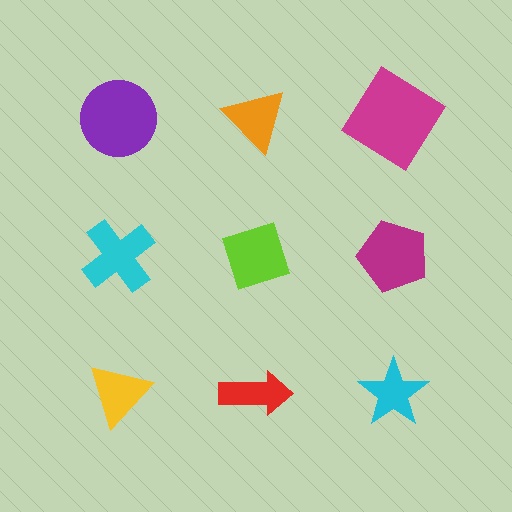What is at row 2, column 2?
A lime diamond.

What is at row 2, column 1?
A cyan cross.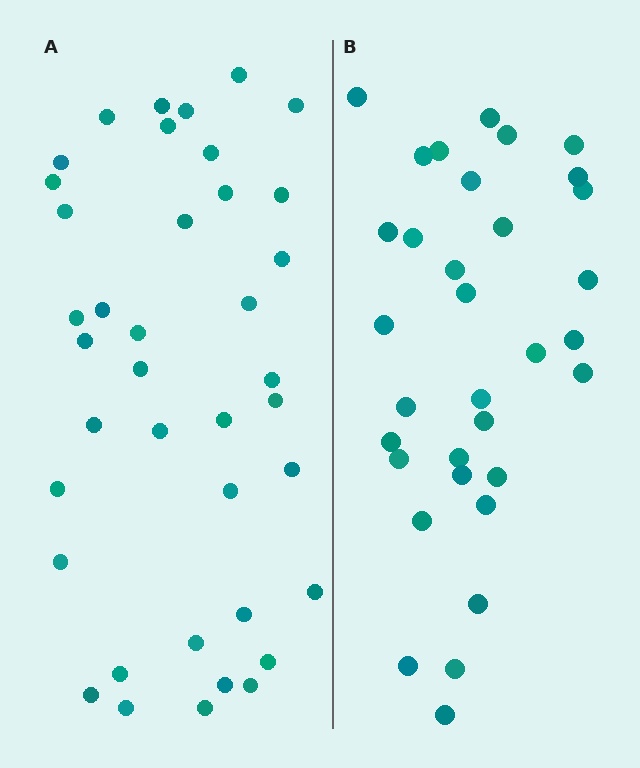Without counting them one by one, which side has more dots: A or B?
Region A (the left region) has more dots.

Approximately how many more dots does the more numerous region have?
Region A has about 6 more dots than region B.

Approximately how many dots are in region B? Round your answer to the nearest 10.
About 30 dots. (The exact count is 33, which rounds to 30.)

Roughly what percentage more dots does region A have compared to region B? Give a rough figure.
About 20% more.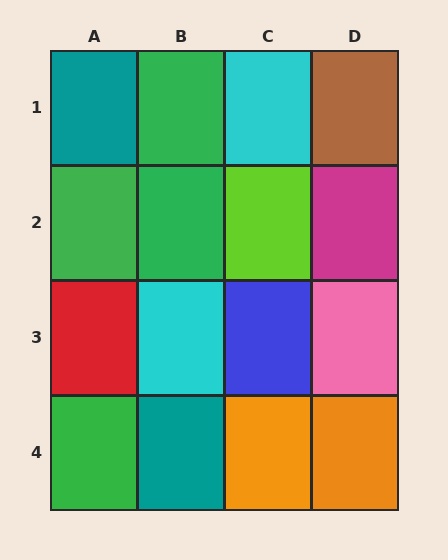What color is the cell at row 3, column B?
Cyan.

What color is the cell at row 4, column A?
Green.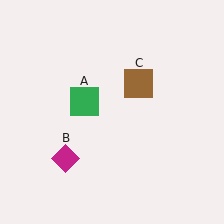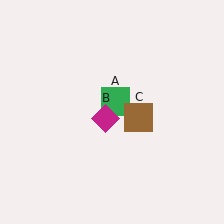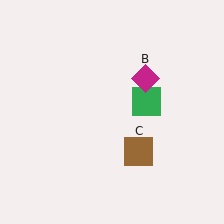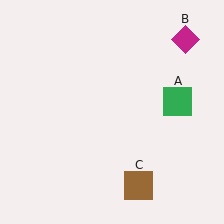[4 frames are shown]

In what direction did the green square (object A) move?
The green square (object A) moved right.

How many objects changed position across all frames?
3 objects changed position: green square (object A), magenta diamond (object B), brown square (object C).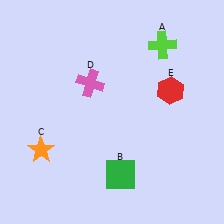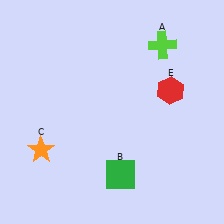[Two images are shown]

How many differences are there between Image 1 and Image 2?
There is 1 difference between the two images.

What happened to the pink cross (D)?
The pink cross (D) was removed in Image 2. It was in the top-left area of Image 1.